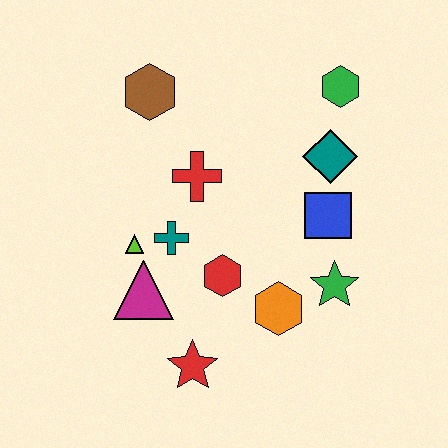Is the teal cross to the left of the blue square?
Yes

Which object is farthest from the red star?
The green hexagon is farthest from the red star.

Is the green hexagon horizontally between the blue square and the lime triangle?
No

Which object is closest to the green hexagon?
The teal diamond is closest to the green hexagon.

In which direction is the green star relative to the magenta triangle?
The green star is to the right of the magenta triangle.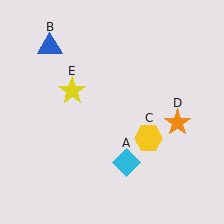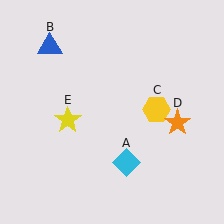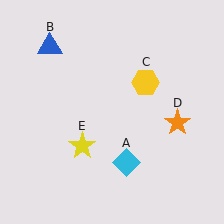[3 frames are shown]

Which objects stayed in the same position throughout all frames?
Cyan diamond (object A) and blue triangle (object B) and orange star (object D) remained stationary.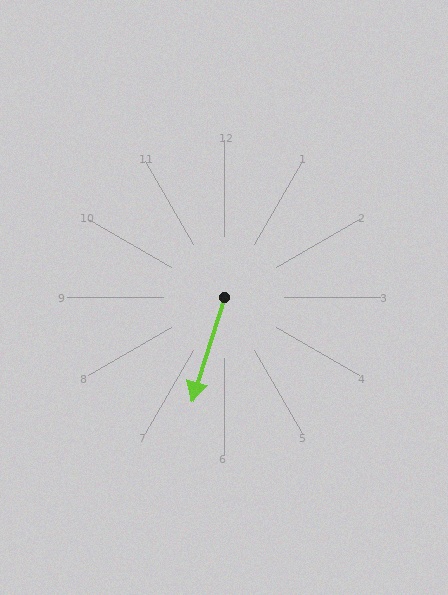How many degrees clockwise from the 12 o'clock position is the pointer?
Approximately 197 degrees.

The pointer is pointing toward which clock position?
Roughly 7 o'clock.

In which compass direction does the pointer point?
South.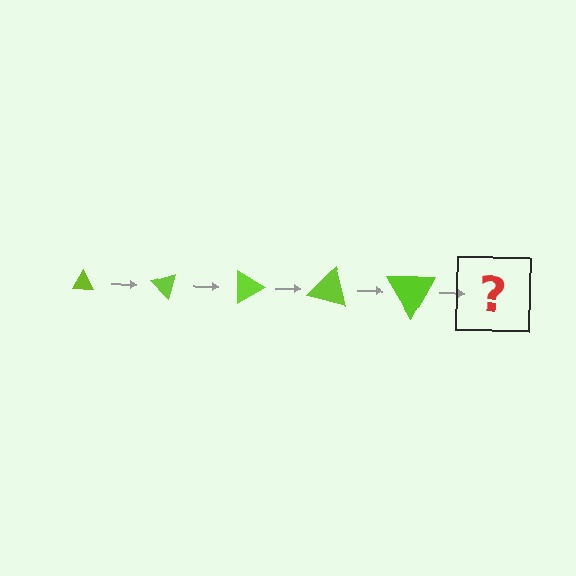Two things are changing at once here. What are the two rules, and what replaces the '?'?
The two rules are that the triangle grows larger each step and it rotates 45 degrees each step. The '?' should be a triangle, larger than the previous one and rotated 225 degrees from the start.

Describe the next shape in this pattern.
It should be a triangle, larger than the previous one and rotated 225 degrees from the start.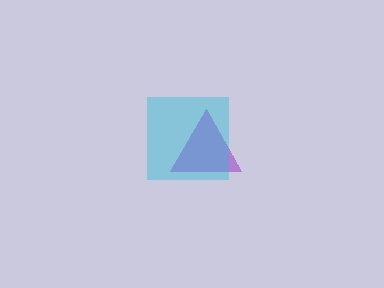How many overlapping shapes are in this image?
There are 2 overlapping shapes in the image.